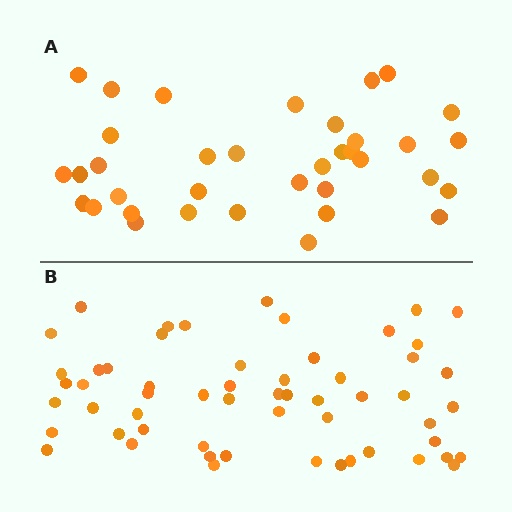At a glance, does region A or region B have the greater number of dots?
Region B (the bottom region) has more dots.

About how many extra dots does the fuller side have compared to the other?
Region B has approximately 20 more dots than region A.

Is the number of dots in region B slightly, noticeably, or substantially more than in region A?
Region B has substantially more. The ratio is roughly 1.6 to 1.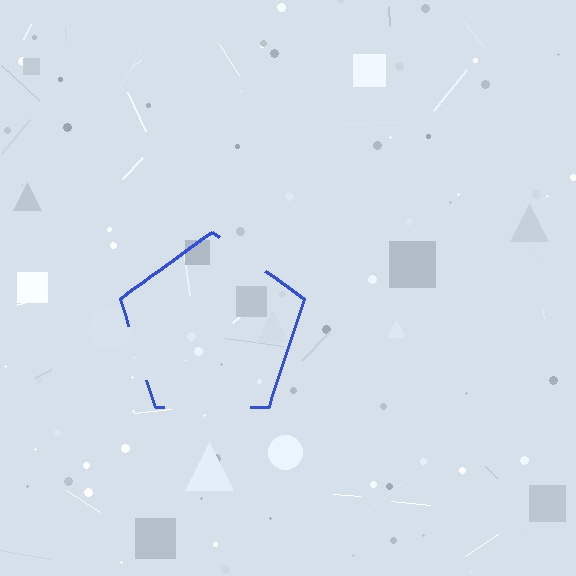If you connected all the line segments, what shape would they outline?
They would outline a pentagon.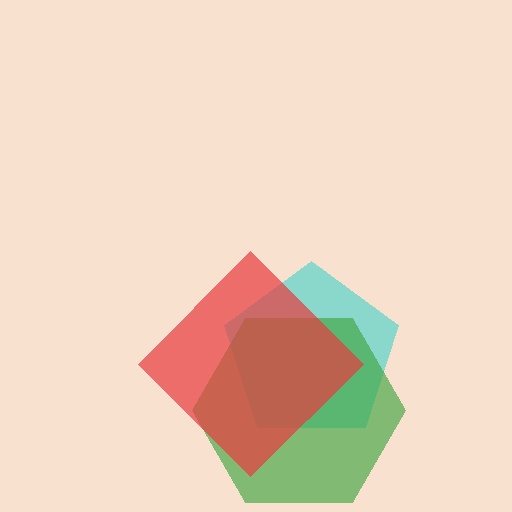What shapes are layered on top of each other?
The layered shapes are: a cyan pentagon, a green hexagon, a red diamond.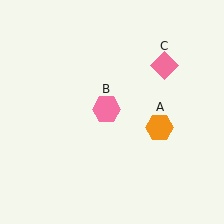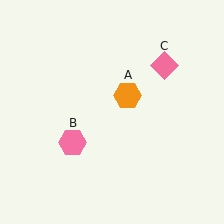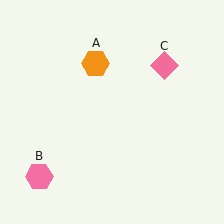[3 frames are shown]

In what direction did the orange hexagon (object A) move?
The orange hexagon (object A) moved up and to the left.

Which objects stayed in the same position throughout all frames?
Pink diamond (object C) remained stationary.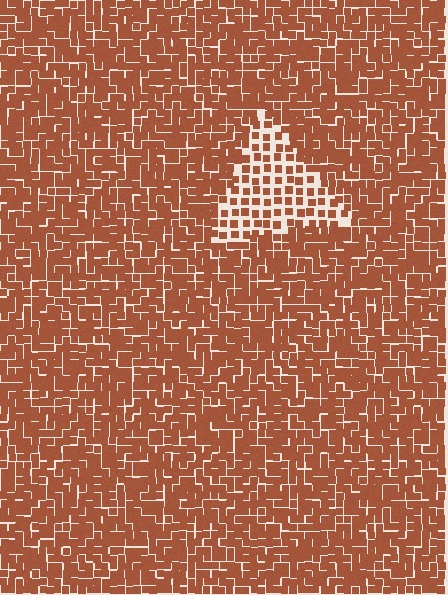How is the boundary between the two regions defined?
The boundary is defined by a change in element density (approximately 2.0x ratio). All elements are the same color, size, and shape.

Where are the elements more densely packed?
The elements are more densely packed outside the triangle boundary.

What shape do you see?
I see a triangle.